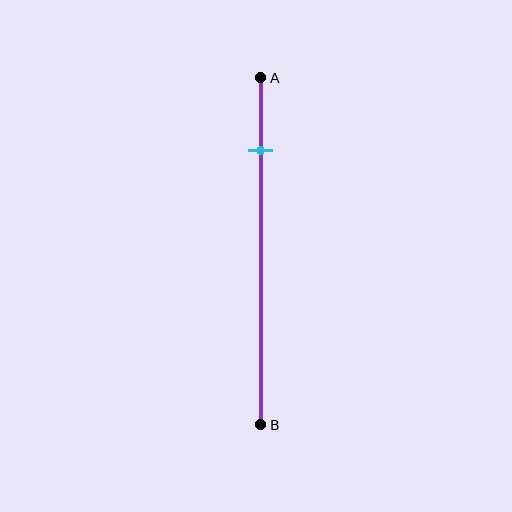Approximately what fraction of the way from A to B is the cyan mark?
The cyan mark is approximately 20% of the way from A to B.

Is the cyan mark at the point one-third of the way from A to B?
No, the mark is at about 20% from A, not at the 33% one-third point.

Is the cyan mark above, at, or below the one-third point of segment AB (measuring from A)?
The cyan mark is above the one-third point of segment AB.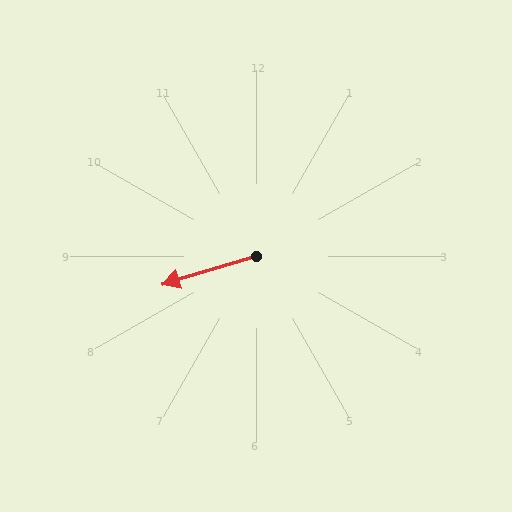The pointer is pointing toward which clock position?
Roughly 8 o'clock.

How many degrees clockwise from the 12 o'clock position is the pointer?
Approximately 253 degrees.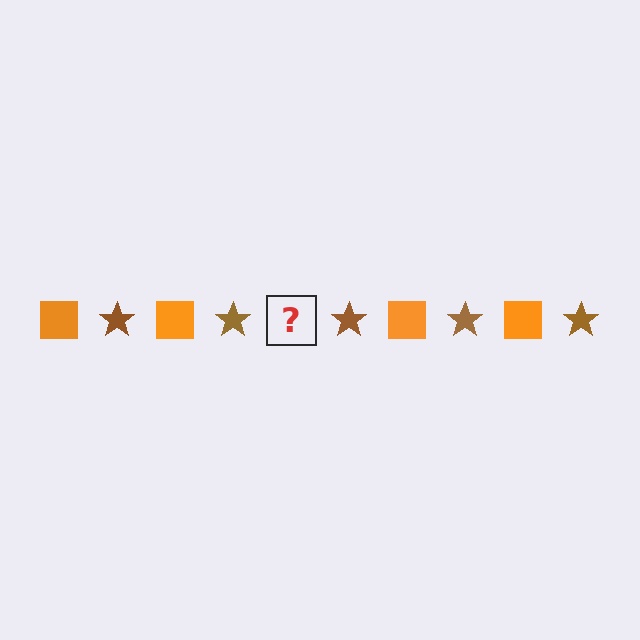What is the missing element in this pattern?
The missing element is an orange square.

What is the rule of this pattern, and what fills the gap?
The rule is that the pattern alternates between orange square and brown star. The gap should be filled with an orange square.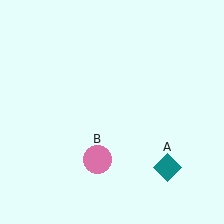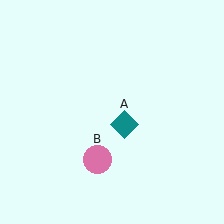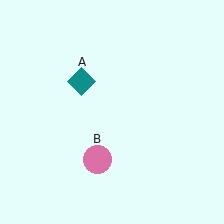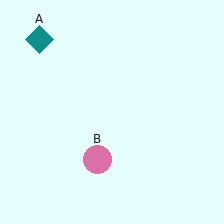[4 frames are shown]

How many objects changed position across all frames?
1 object changed position: teal diamond (object A).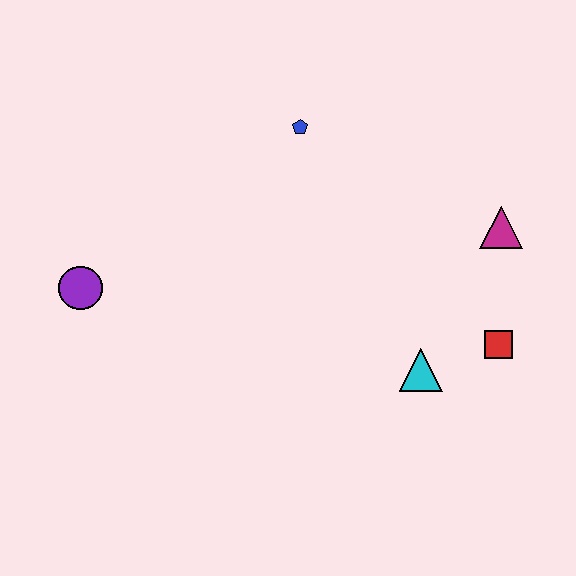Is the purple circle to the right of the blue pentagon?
No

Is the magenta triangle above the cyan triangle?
Yes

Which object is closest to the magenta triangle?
The red square is closest to the magenta triangle.